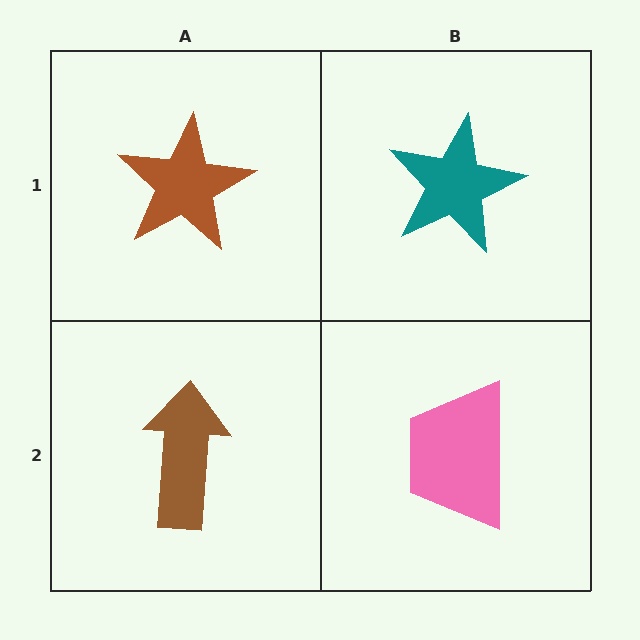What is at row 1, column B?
A teal star.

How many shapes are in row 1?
2 shapes.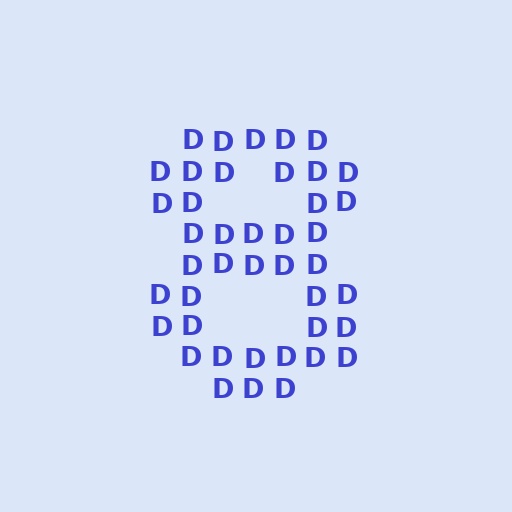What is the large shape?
The large shape is the digit 8.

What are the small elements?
The small elements are letter D's.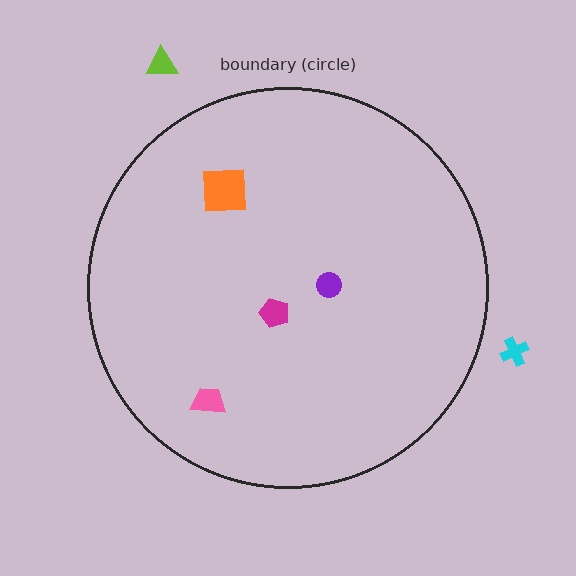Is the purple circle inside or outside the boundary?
Inside.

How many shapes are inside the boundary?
4 inside, 2 outside.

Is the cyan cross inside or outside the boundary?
Outside.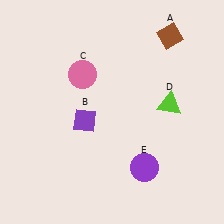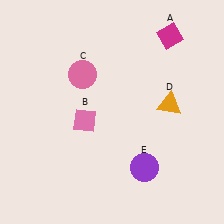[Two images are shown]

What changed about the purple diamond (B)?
In Image 1, B is purple. In Image 2, it changed to pink.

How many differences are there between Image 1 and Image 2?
There are 3 differences between the two images.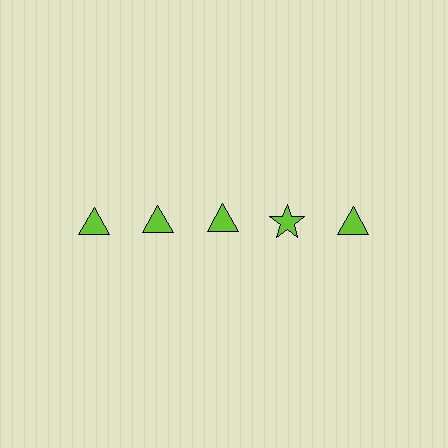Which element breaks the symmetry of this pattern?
The lime star in the top row, second from right column breaks the symmetry. All other shapes are lime triangles.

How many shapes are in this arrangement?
There are 5 shapes arranged in a grid pattern.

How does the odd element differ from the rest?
It has a different shape: star instead of triangle.